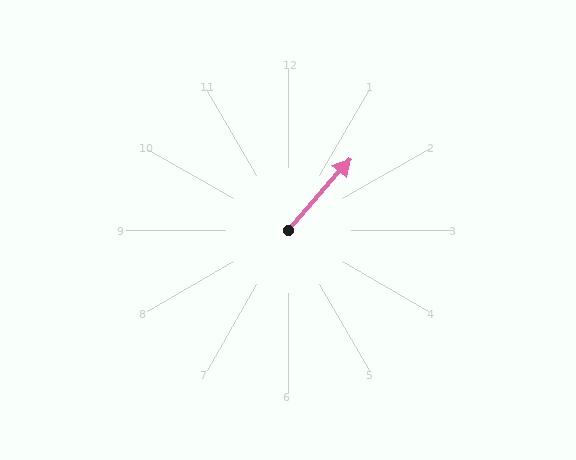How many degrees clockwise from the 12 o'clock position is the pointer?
Approximately 41 degrees.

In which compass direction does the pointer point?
Northeast.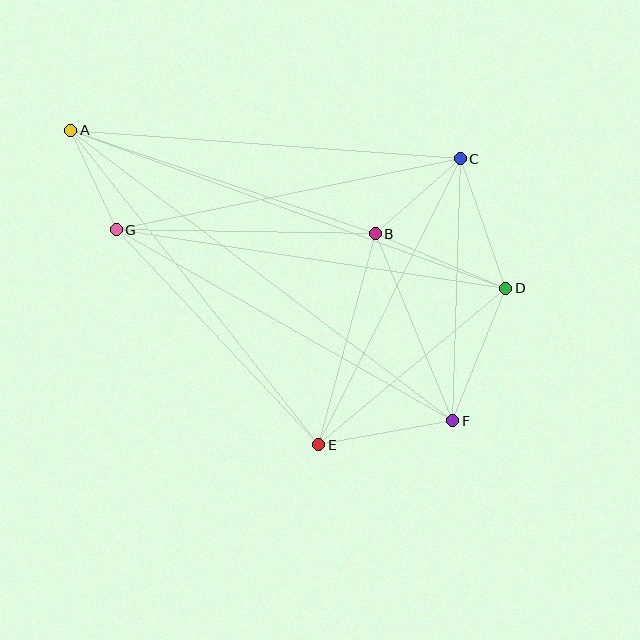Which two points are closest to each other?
Points A and G are closest to each other.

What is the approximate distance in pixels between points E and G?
The distance between E and G is approximately 296 pixels.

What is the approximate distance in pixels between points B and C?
The distance between B and C is approximately 113 pixels.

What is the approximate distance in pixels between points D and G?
The distance between D and G is approximately 394 pixels.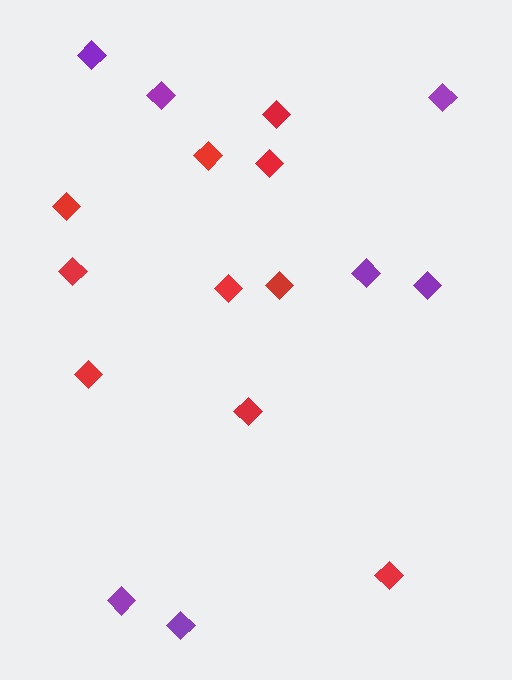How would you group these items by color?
There are 2 groups: one group of purple diamonds (7) and one group of red diamonds (10).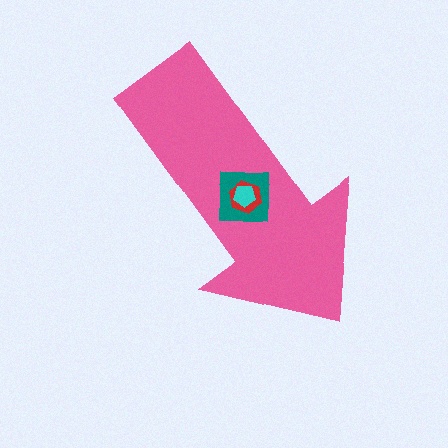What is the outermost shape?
The pink arrow.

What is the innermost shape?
The cyan pentagon.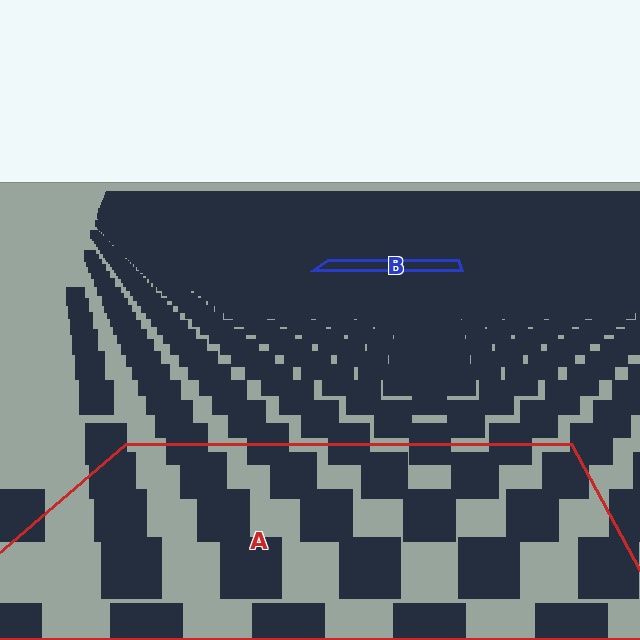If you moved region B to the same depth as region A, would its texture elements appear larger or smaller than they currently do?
They would appear larger. At a closer depth, the same texture elements are projected at a bigger on-screen size.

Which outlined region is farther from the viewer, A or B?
Region B is farther from the viewer — the texture elements inside it appear smaller and more densely packed.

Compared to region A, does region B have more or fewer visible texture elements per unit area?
Region B has more texture elements per unit area — they are packed more densely because it is farther away.